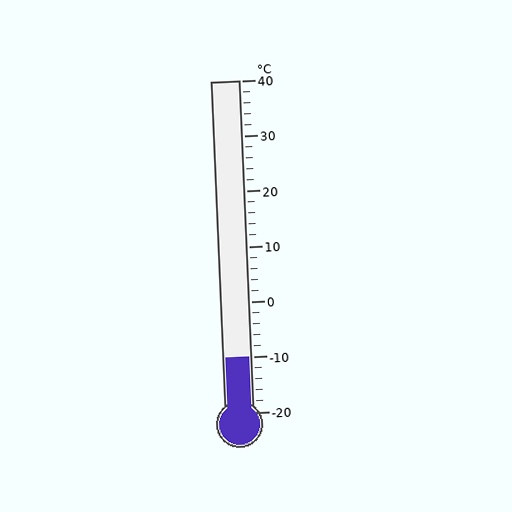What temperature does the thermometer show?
The thermometer shows approximately -10°C.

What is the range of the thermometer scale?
The thermometer scale ranges from -20°C to 40°C.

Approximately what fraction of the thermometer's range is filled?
The thermometer is filled to approximately 15% of its range.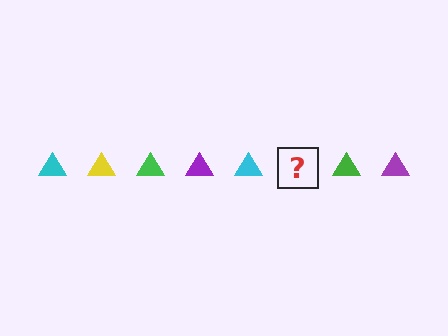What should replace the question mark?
The question mark should be replaced with a yellow triangle.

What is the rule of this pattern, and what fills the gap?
The rule is that the pattern cycles through cyan, yellow, green, purple triangles. The gap should be filled with a yellow triangle.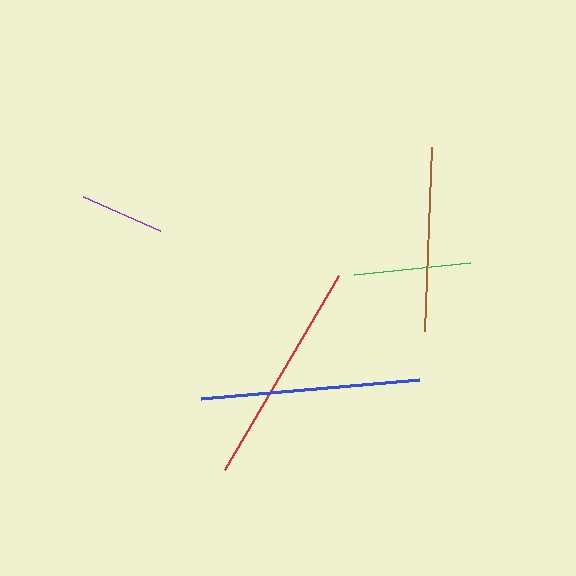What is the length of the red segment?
The red segment is approximately 225 pixels long.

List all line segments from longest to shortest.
From longest to shortest: red, blue, brown, green, purple.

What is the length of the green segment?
The green segment is approximately 116 pixels long.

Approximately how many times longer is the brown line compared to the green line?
The brown line is approximately 1.6 times the length of the green line.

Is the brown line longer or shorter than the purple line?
The brown line is longer than the purple line.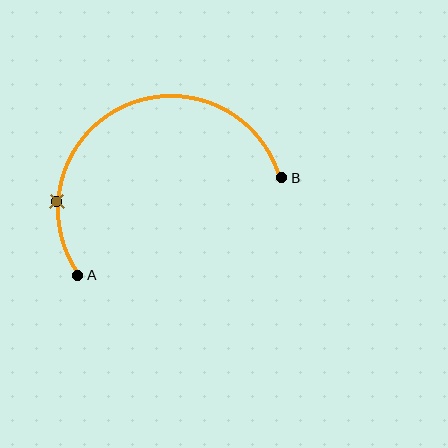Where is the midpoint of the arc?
The arc midpoint is the point on the curve farthest from the straight line joining A and B. It sits above that line.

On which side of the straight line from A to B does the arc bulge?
The arc bulges above the straight line connecting A and B.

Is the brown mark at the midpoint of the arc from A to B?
No. The brown mark lies on the arc but is closer to endpoint A. The arc midpoint would be at the point on the curve equidistant along the arc from both A and B.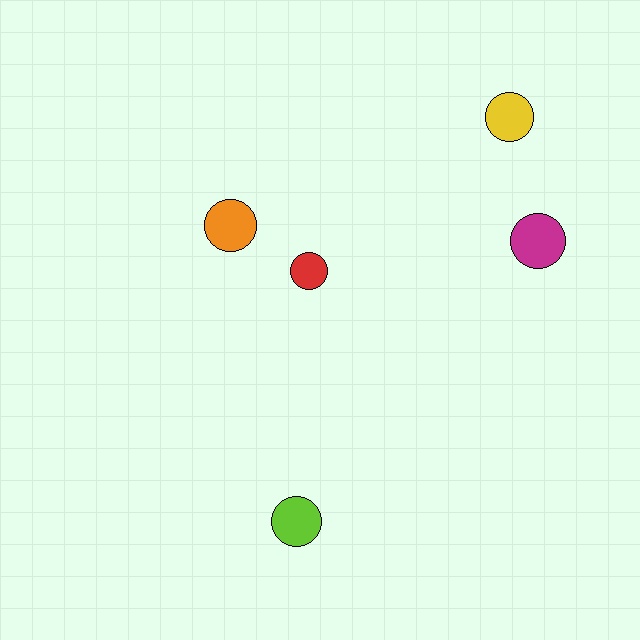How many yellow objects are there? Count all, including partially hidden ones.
There is 1 yellow object.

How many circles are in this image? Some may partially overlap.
There are 5 circles.